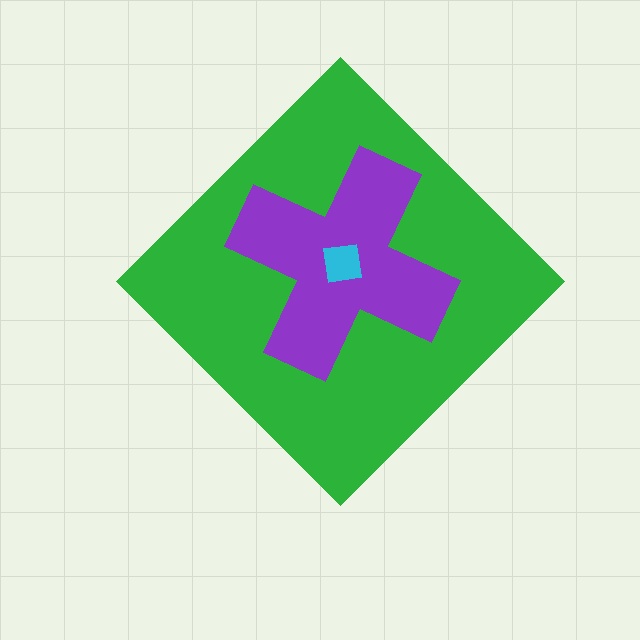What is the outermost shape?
The green diamond.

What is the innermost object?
The cyan square.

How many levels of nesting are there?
3.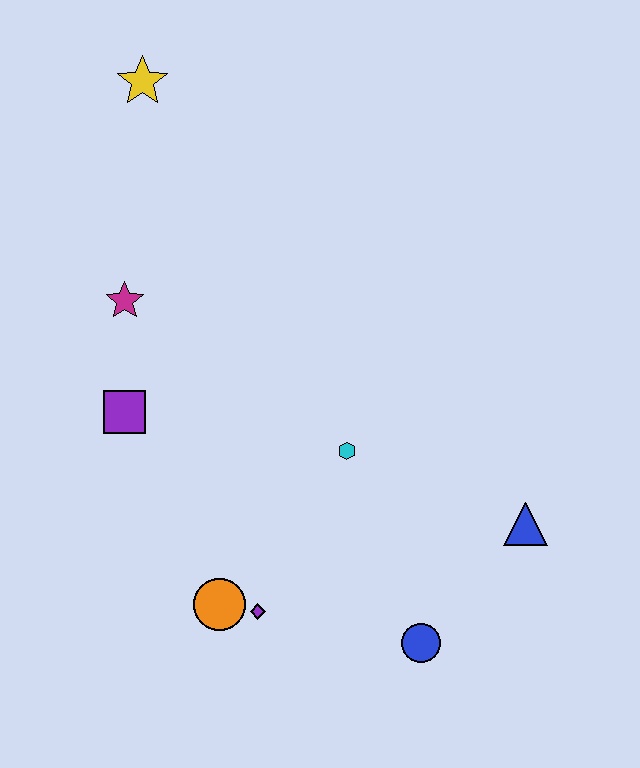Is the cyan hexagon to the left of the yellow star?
No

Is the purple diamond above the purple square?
No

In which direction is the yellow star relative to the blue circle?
The yellow star is above the blue circle.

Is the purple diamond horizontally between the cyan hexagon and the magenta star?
Yes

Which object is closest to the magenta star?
The purple square is closest to the magenta star.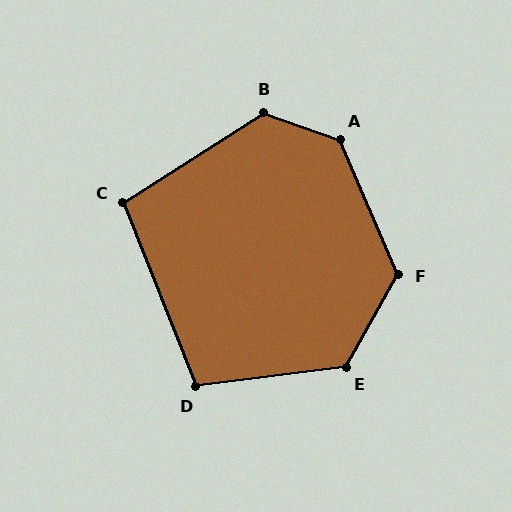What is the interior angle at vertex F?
Approximately 128 degrees (obtuse).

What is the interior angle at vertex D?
Approximately 105 degrees (obtuse).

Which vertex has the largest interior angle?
A, at approximately 133 degrees.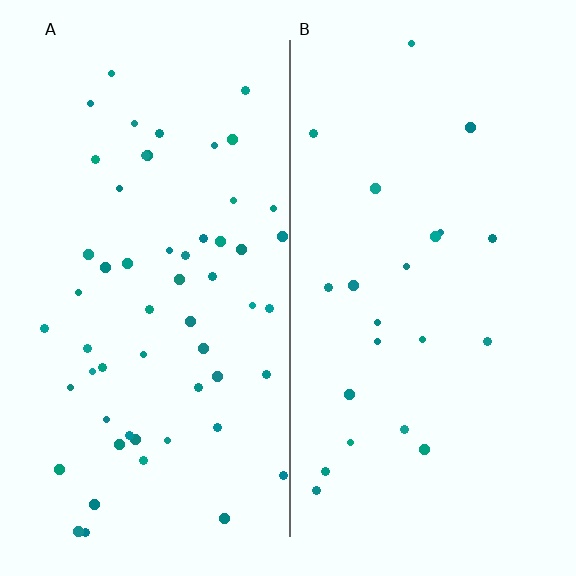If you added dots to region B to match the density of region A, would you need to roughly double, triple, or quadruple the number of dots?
Approximately triple.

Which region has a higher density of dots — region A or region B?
A (the left).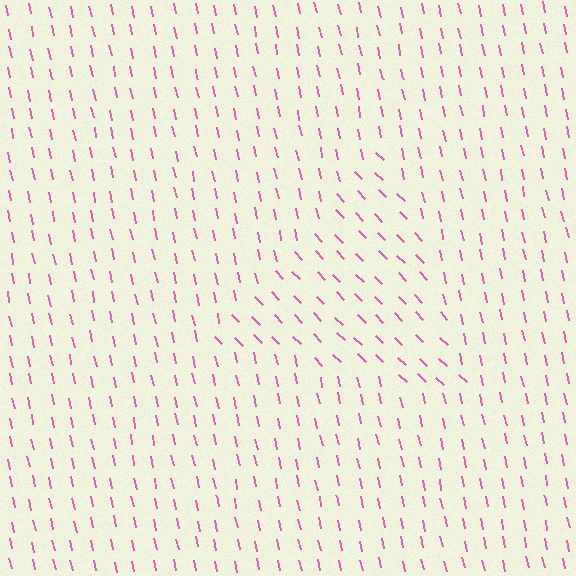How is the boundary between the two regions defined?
The boundary is defined purely by a change in line orientation (approximately 32 degrees difference). All lines are the same color and thickness.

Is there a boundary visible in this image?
Yes, there is a texture boundary formed by a change in line orientation.